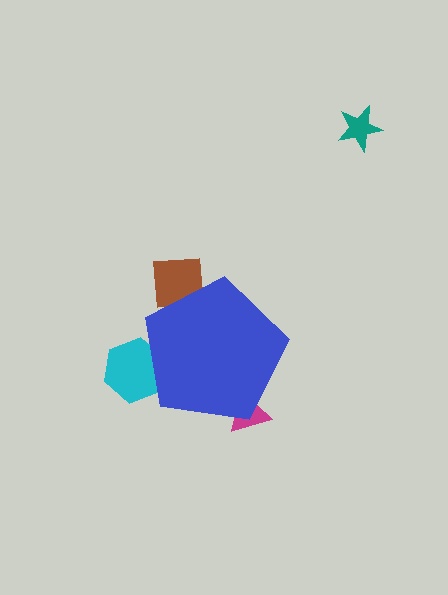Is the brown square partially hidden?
Yes, the brown square is partially hidden behind the blue pentagon.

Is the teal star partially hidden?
No, the teal star is fully visible.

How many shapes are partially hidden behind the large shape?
3 shapes are partially hidden.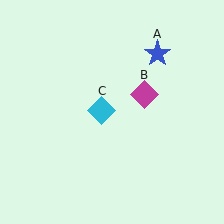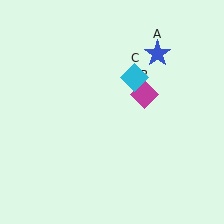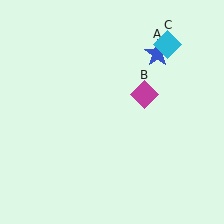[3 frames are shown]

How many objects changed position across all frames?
1 object changed position: cyan diamond (object C).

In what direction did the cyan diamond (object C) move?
The cyan diamond (object C) moved up and to the right.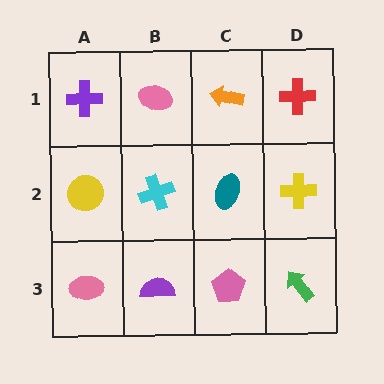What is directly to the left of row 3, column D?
A pink pentagon.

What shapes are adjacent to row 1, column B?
A cyan cross (row 2, column B), a purple cross (row 1, column A), an orange arrow (row 1, column C).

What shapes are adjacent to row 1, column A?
A yellow circle (row 2, column A), a pink ellipse (row 1, column B).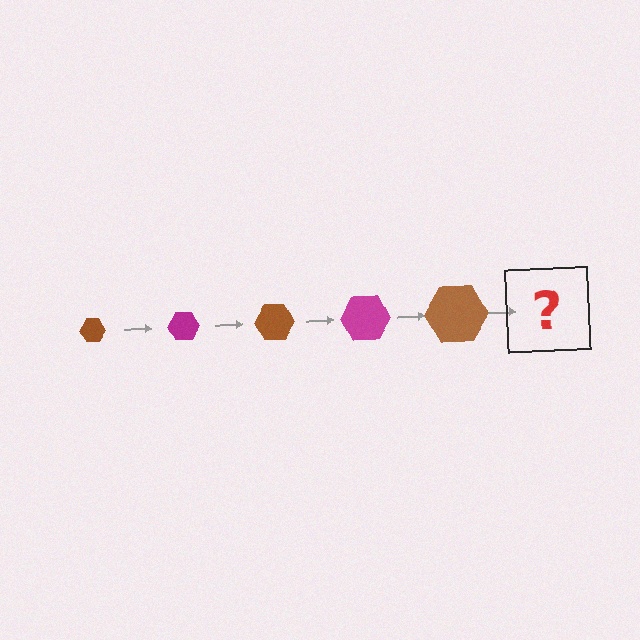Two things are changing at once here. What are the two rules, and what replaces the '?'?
The two rules are that the hexagon grows larger each step and the color cycles through brown and magenta. The '?' should be a magenta hexagon, larger than the previous one.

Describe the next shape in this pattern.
It should be a magenta hexagon, larger than the previous one.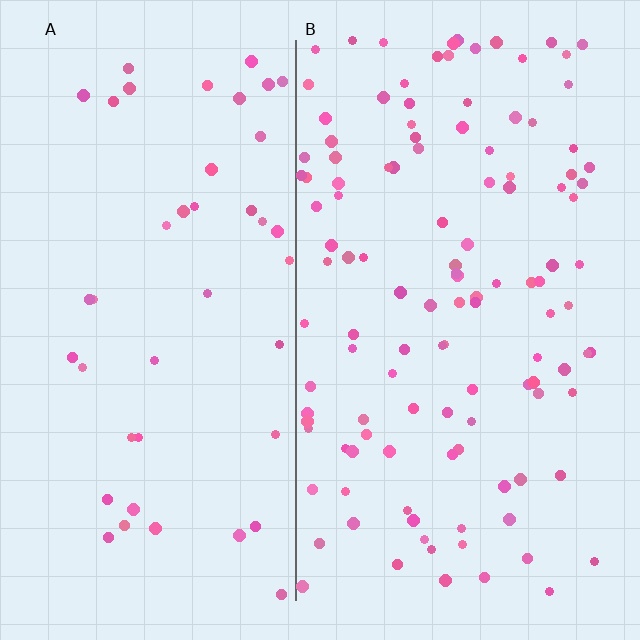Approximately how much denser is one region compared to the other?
Approximately 2.7× — region B over region A.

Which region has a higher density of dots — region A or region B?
B (the right).